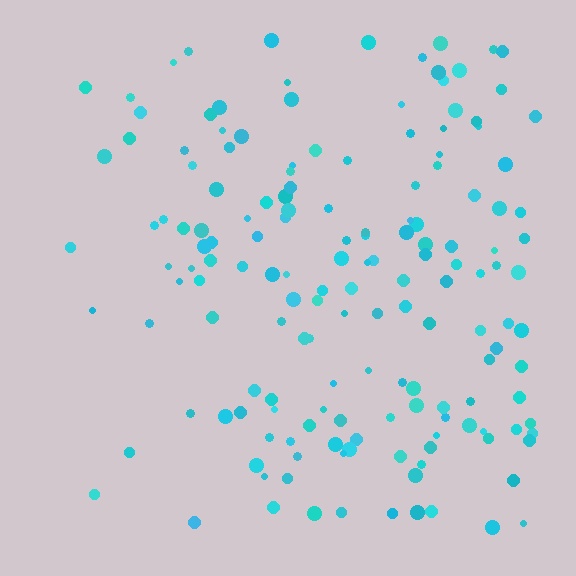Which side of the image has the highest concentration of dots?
The right.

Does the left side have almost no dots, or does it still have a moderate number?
Still a moderate number, just noticeably fewer than the right.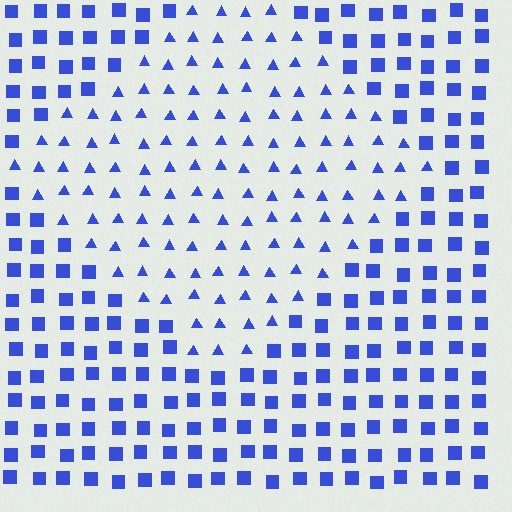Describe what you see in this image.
The image is filled with small blue elements arranged in a uniform grid. A diamond-shaped region contains triangles, while the surrounding area contains squares. The boundary is defined purely by the change in element shape.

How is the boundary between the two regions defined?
The boundary is defined by a change in element shape: triangles inside vs. squares outside. All elements share the same color and spacing.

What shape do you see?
I see a diamond.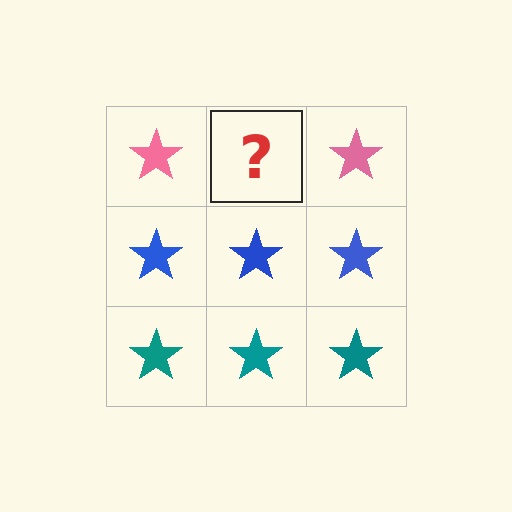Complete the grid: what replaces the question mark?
The question mark should be replaced with a pink star.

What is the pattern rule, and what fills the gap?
The rule is that each row has a consistent color. The gap should be filled with a pink star.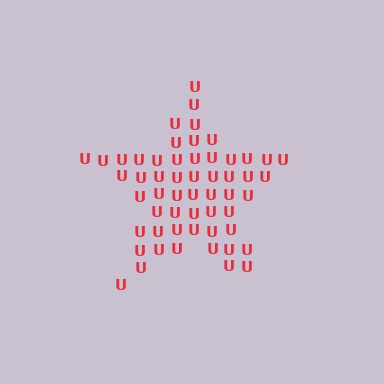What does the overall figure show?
The overall figure shows a star.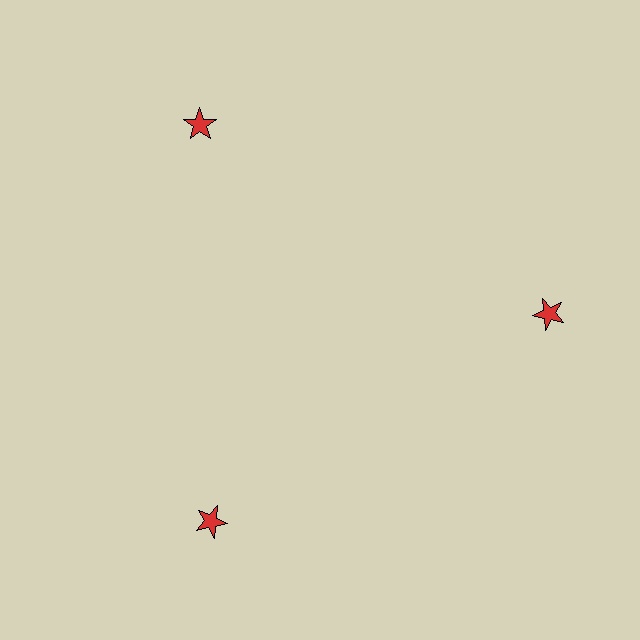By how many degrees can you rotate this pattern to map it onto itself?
The pattern maps onto itself every 120 degrees of rotation.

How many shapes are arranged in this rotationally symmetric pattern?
There are 3 shapes, arranged in 3 groups of 1.